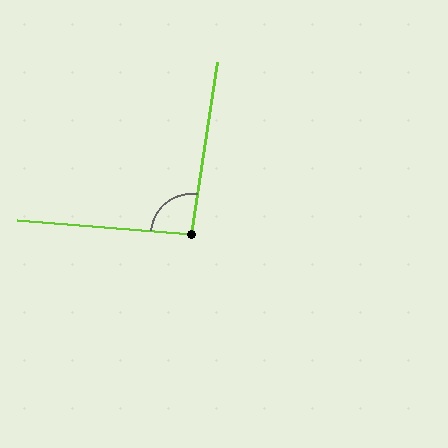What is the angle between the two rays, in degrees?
Approximately 94 degrees.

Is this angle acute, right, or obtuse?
It is approximately a right angle.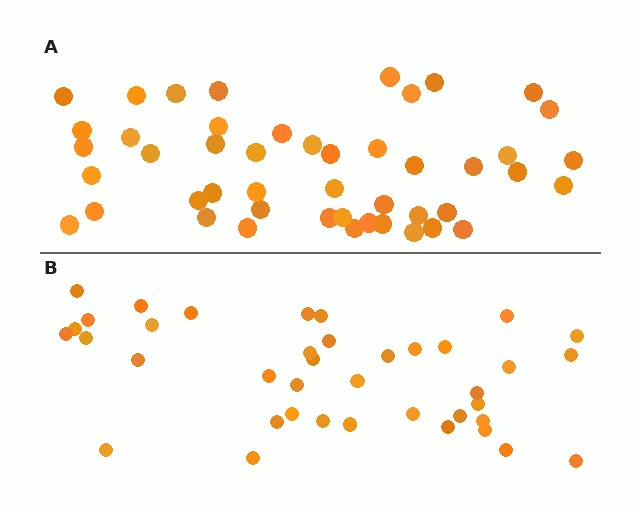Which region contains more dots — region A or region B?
Region A (the top region) has more dots.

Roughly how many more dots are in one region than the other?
Region A has roughly 8 or so more dots than region B.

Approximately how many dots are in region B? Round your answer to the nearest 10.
About 40 dots. (The exact count is 39, which rounds to 40.)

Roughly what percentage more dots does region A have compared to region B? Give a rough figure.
About 20% more.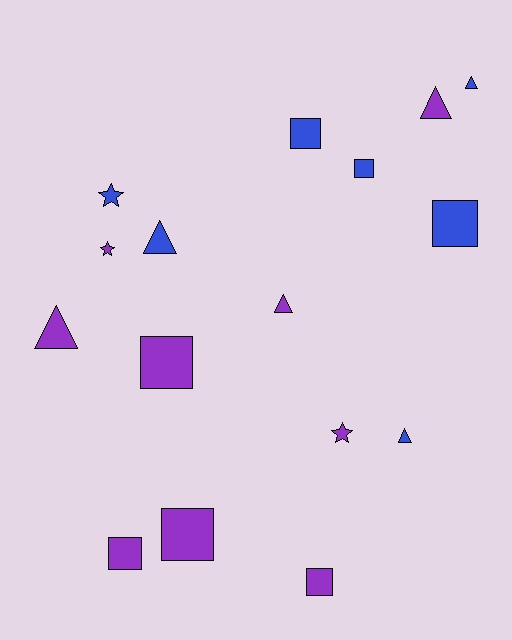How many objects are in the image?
There are 16 objects.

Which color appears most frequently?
Purple, with 9 objects.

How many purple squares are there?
There are 4 purple squares.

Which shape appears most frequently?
Square, with 7 objects.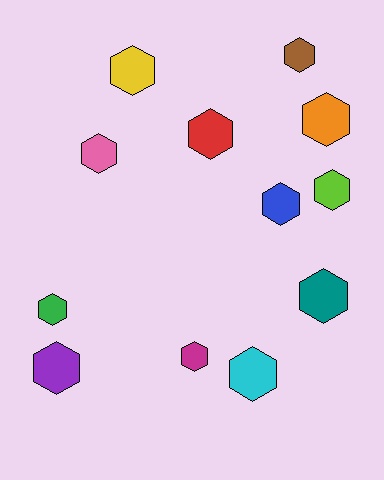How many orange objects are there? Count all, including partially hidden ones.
There is 1 orange object.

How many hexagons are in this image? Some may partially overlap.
There are 12 hexagons.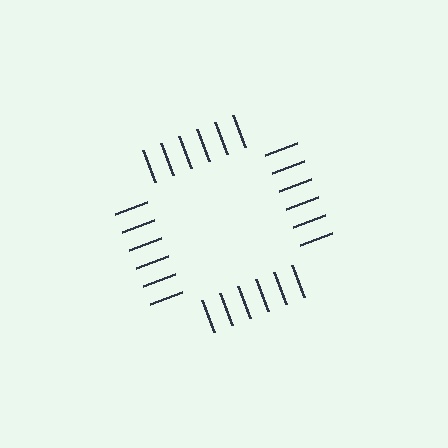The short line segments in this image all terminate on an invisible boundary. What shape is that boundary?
An illusory square — the line segments terminate on its edges but no continuous stroke is drawn.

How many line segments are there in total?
24 — 6 along each of the 4 edges.